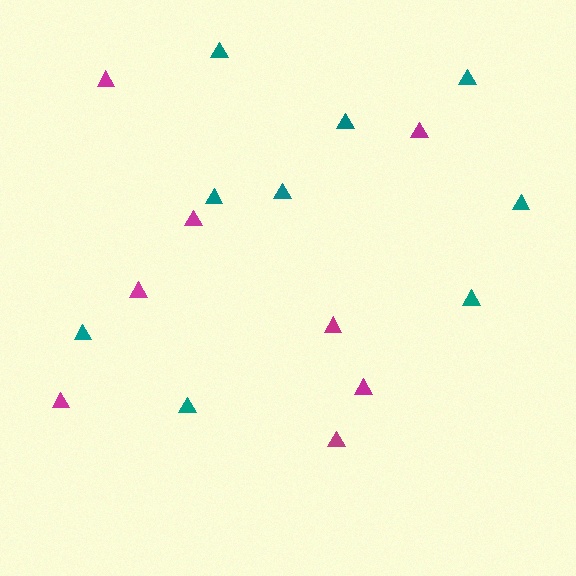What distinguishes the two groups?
There are 2 groups: one group of magenta triangles (8) and one group of teal triangles (9).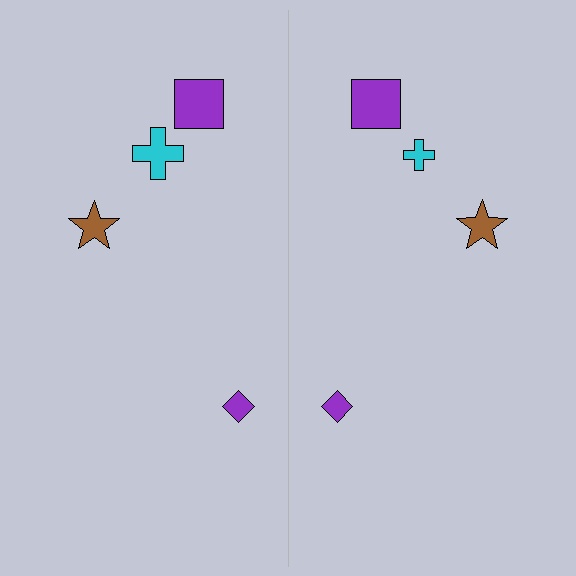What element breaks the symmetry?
The cyan cross on the right side has a different size than its mirror counterpart.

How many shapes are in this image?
There are 8 shapes in this image.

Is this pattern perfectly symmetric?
No, the pattern is not perfectly symmetric. The cyan cross on the right side has a different size than its mirror counterpart.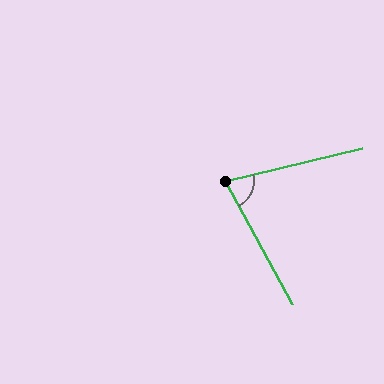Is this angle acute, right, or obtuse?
It is acute.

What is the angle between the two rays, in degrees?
Approximately 75 degrees.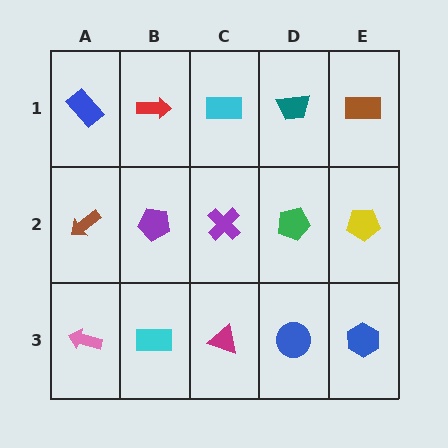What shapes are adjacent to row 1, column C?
A purple cross (row 2, column C), a red arrow (row 1, column B), a teal trapezoid (row 1, column D).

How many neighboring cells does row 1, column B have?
3.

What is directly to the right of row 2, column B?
A purple cross.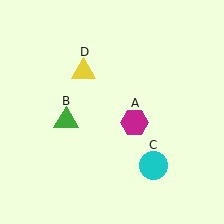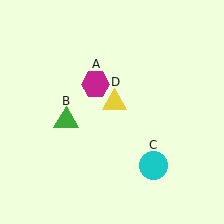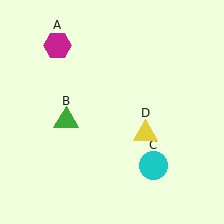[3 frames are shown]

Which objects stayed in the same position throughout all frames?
Green triangle (object B) and cyan circle (object C) remained stationary.